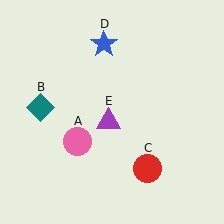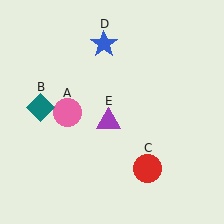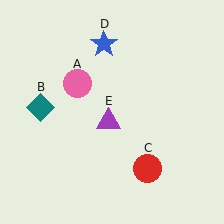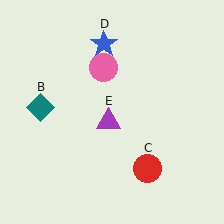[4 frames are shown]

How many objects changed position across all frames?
1 object changed position: pink circle (object A).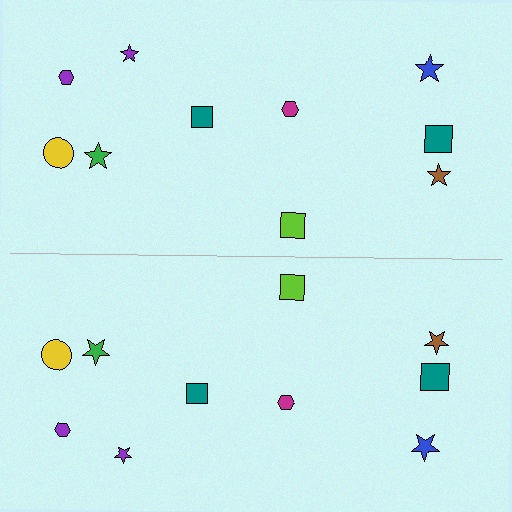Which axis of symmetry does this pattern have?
The pattern has a horizontal axis of symmetry running through the center of the image.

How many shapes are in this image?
There are 20 shapes in this image.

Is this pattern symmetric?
Yes, this pattern has bilateral (reflection) symmetry.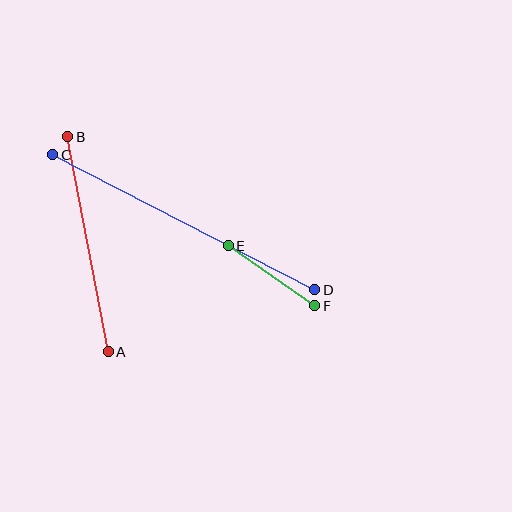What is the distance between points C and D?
The distance is approximately 295 pixels.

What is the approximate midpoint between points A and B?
The midpoint is at approximately (88, 244) pixels.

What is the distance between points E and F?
The distance is approximately 105 pixels.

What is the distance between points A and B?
The distance is approximately 219 pixels.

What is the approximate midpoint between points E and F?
The midpoint is at approximately (271, 276) pixels.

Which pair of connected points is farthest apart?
Points C and D are farthest apart.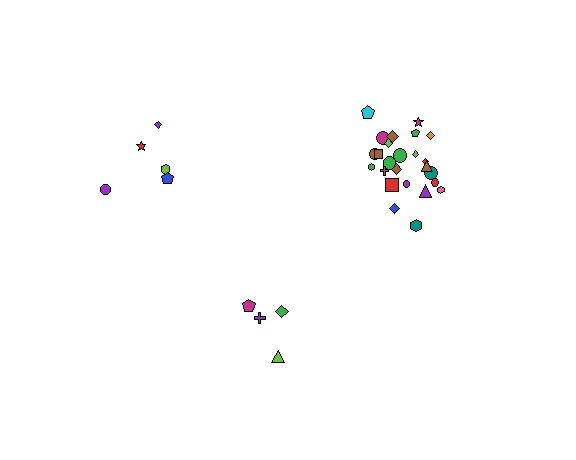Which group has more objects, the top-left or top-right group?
The top-right group.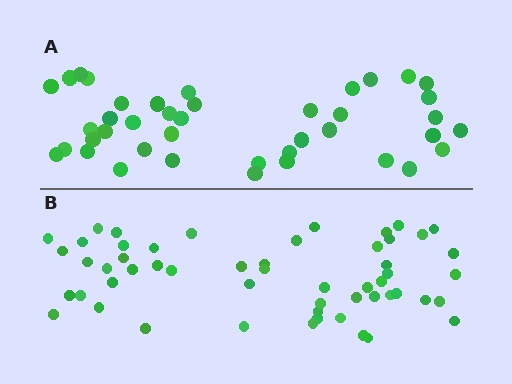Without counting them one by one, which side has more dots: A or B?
Region B (the bottom region) has more dots.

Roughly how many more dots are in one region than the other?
Region B has approximately 15 more dots than region A.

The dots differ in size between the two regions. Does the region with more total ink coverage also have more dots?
No. Region A has more total ink coverage because its dots are larger, but region B actually contains more individual dots. Total area can be misleading — the number of items is what matters here.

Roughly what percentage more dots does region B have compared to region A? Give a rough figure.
About 30% more.